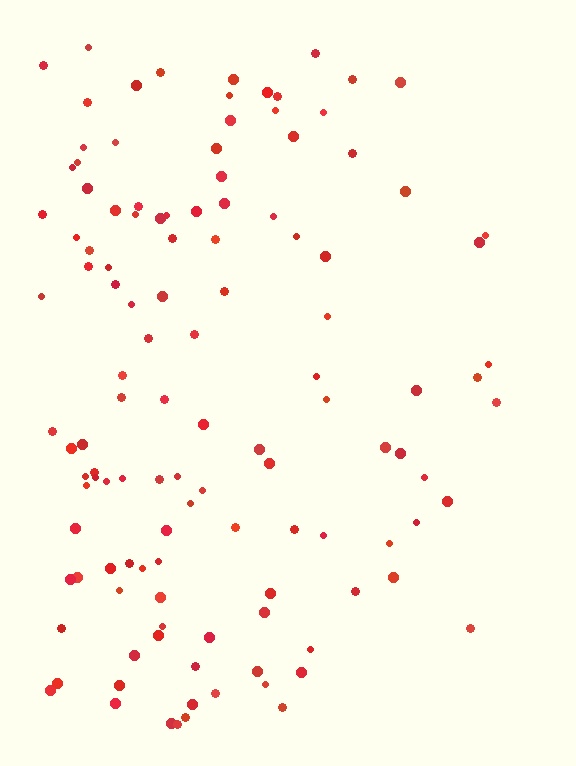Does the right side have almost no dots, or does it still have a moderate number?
Still a moderate number, just noticeably fewer than the left.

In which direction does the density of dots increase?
From right to left, with the left side densest.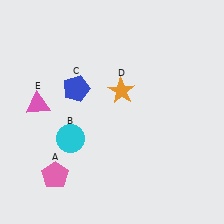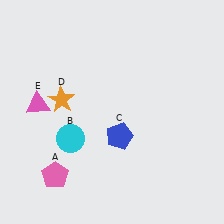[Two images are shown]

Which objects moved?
The objects that moved are: the blue pentagon (C), the orange star (D).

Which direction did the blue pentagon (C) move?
The blue pentagon (C) moved down.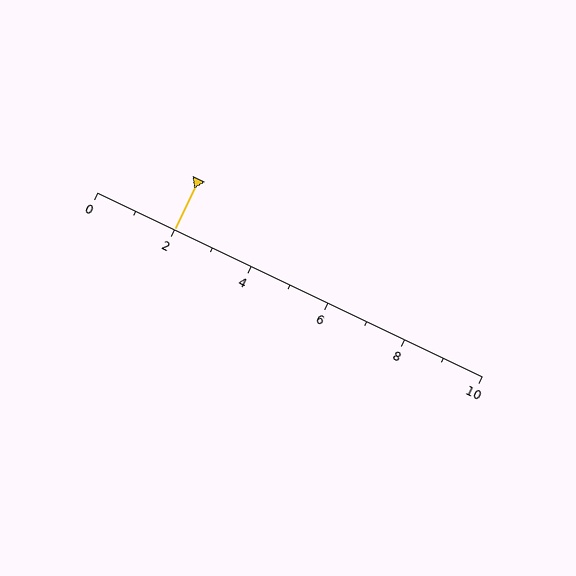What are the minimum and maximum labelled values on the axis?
The axis runs from 0 to 10.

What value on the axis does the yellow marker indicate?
The marker indicates approximately 2.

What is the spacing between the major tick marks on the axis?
The major ticks are spaced 2 apart.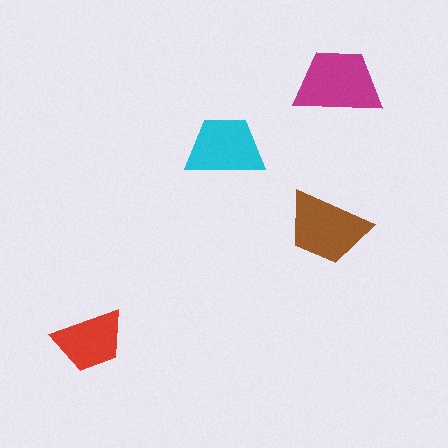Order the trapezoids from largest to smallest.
the magenta one, the brown one, the cyan one, the red one.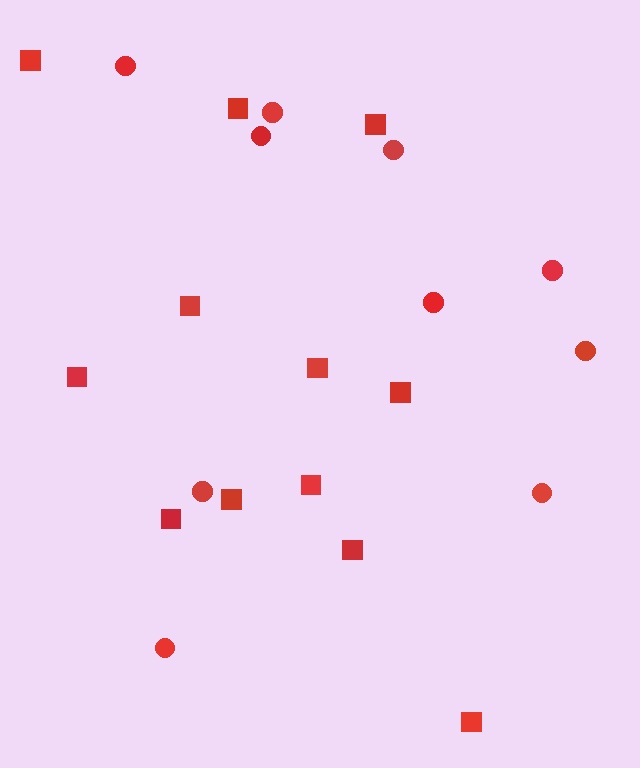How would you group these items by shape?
There are 2 groups: one group of squares (12) and one group of circles (10).